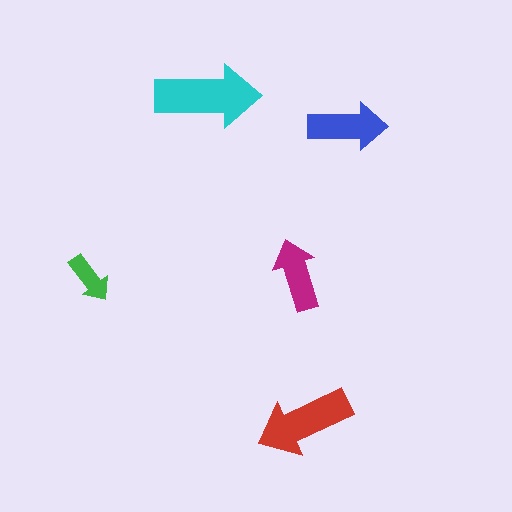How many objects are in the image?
There are 5 objects in the image.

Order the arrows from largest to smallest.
the cyan one, the red one, the blue one, the magenta one, the green one.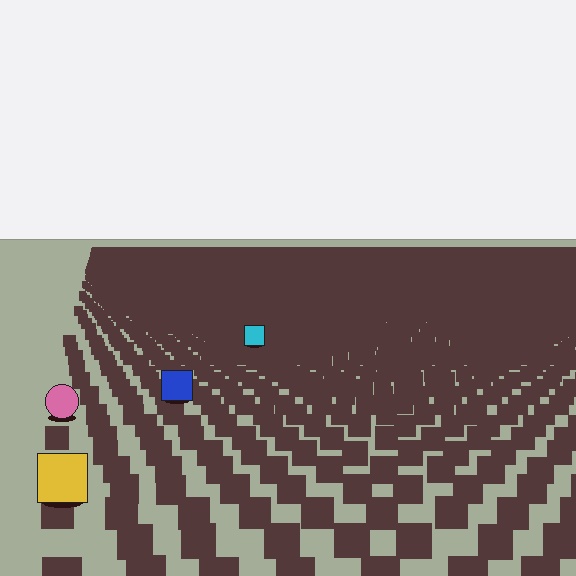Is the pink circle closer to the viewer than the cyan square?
Yes. The pink circle is closer — you can tell from the texture gradient: the ground texture is coarser near it.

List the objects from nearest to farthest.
From nearest to farthest: the yellow square, the pink circle, the blue square, the cyan square.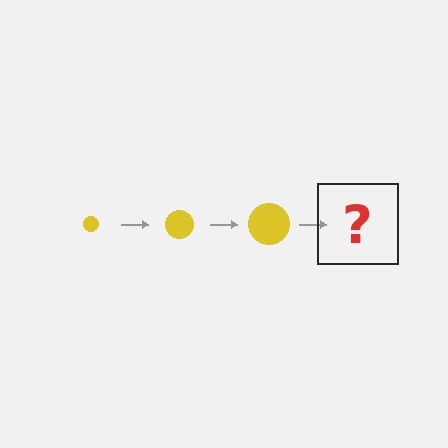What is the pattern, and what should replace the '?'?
The pattern is that the circle gets progressively larger each step. The '?' should be a yellow circle, larger than the previous one.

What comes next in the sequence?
The next element should be a yellow circle, larger than the previous one.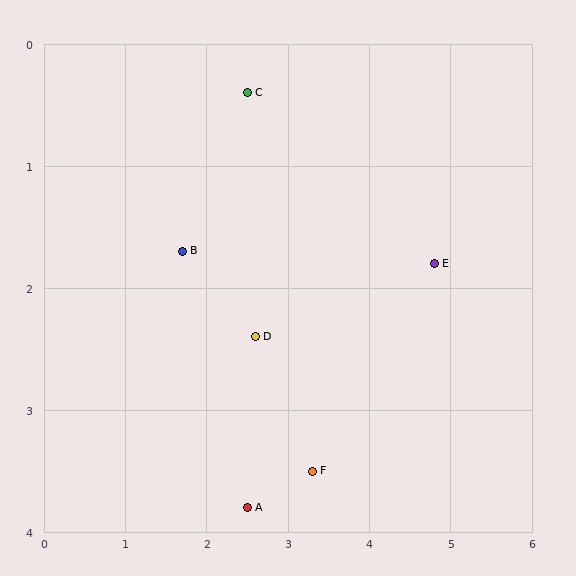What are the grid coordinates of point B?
Point B is at approximately (1.7, 1.7).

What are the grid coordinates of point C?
Point C is at approximately (2.5, 0.4).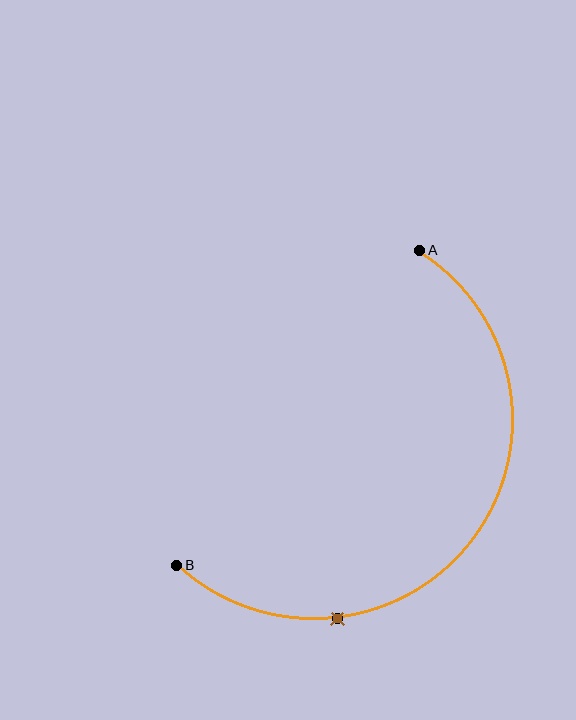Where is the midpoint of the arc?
The arc midpoint is the point on the curve farthest from the straight line joining A and B. It sits below and to the right of that line.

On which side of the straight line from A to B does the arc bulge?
The arc bulges below and to the right of the straight line connecting A and B.